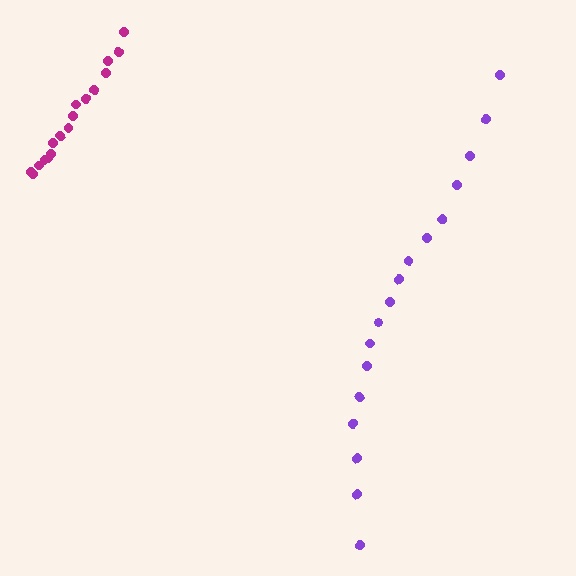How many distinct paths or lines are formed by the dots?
There are 2 distinct paths.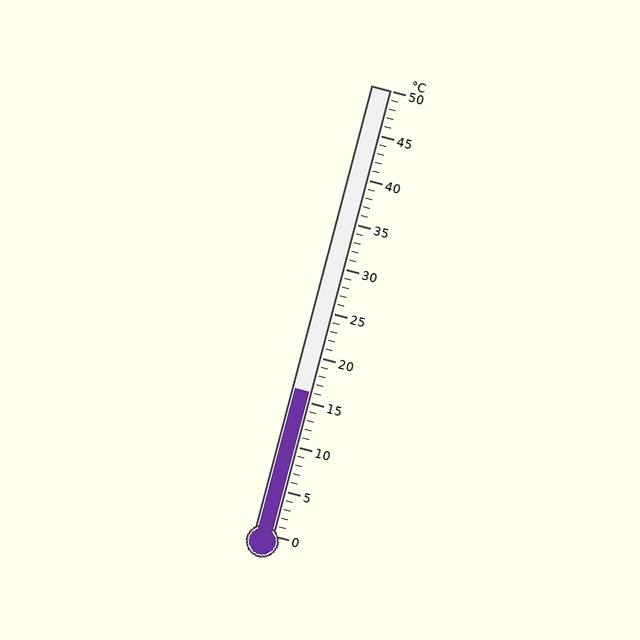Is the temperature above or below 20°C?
The temperature is below 20°C.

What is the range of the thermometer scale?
The thermometer scale ranges from 0°C to 50°C.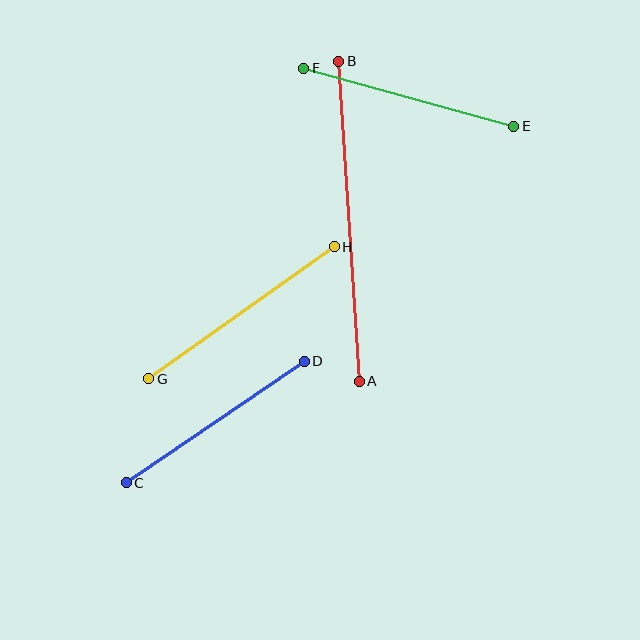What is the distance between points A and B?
The distance is approximately 320 pixels.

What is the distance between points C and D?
The distance is approximately 215 pixels.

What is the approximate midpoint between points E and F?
The midpoint is at approximately (409, 97) pixels.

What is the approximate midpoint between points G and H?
The midpoint is at approximately (241, 313) pixels.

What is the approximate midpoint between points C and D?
The midpoint is at approximately (215, 422) pixels.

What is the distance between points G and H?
The distance is approximately 228 pixels.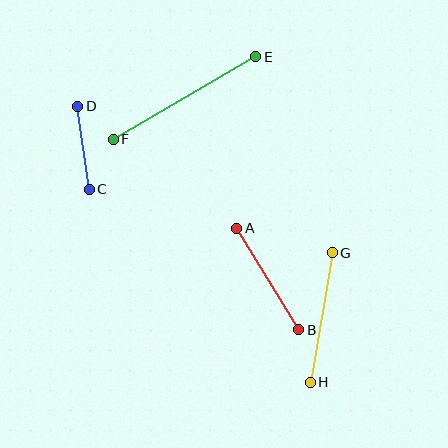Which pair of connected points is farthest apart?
Points E and F are farthest apart.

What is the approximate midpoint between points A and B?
The midpoint is at approximately (268, 279) pixels.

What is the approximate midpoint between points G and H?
The midpoint is at approximately (321, 318) pixels.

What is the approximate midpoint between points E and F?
The midpoint is at approximately (184, 98) pixels.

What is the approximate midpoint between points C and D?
The midpoint is at approximately (83, 148) pixels.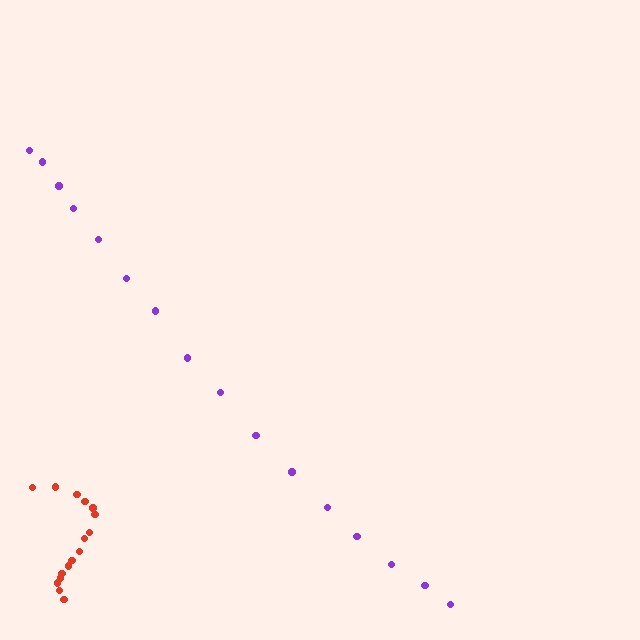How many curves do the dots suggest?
There are 2 distinct paths.